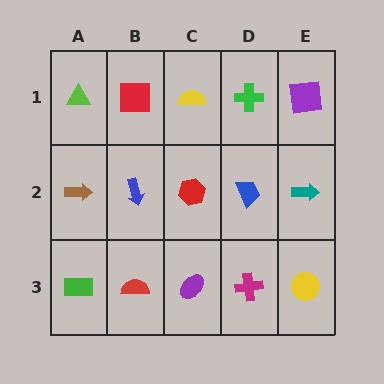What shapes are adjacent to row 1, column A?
A brown arrow (row 2, column A), a red square (row 1, column B).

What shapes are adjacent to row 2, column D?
A green cross (row 1, column D), a magenta cross (row 3, column D), a red hexagon (row 2, column C), a teal arrow (row 2, column E).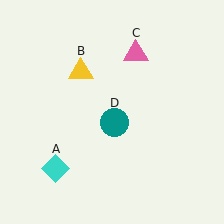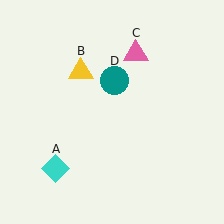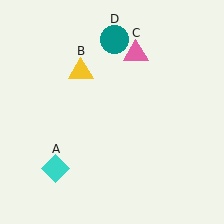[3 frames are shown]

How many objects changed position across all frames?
1 object changed position: teal circle (object D).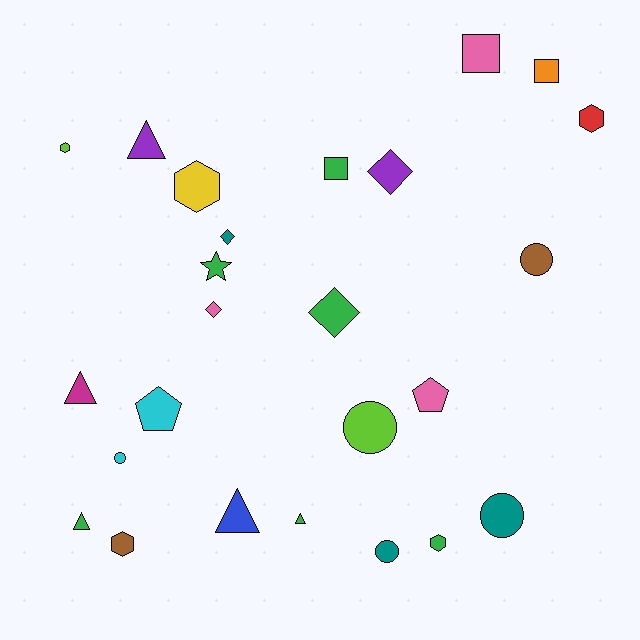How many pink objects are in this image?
There are 3 pink objects.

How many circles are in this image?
There are 5 circles.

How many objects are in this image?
There are 25 objects.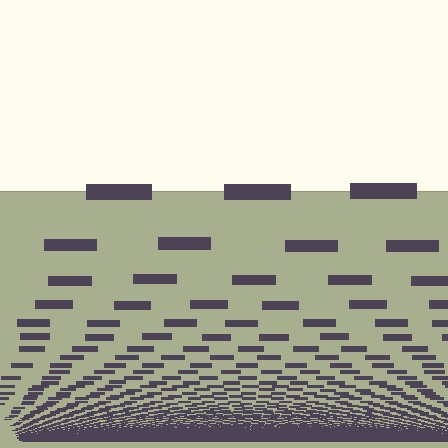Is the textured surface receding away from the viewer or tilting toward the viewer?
The surface appears to tilt toward the viewer. Texture elements get larger and sparser toward the top.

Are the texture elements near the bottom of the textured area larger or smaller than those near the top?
Smaller. The gradient is inverted — elements near the bottom are smaller and denser.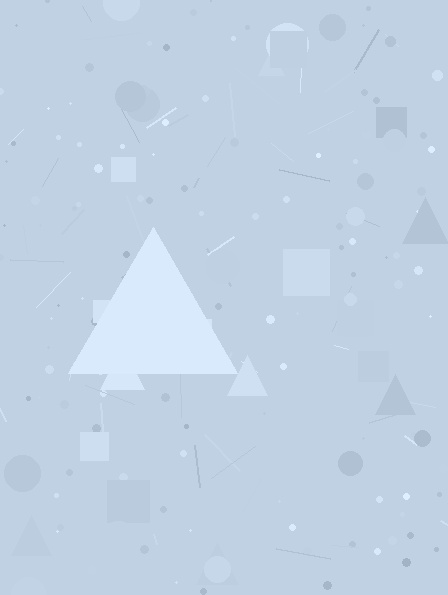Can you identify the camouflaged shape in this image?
The camouflaged shape is a triangle.